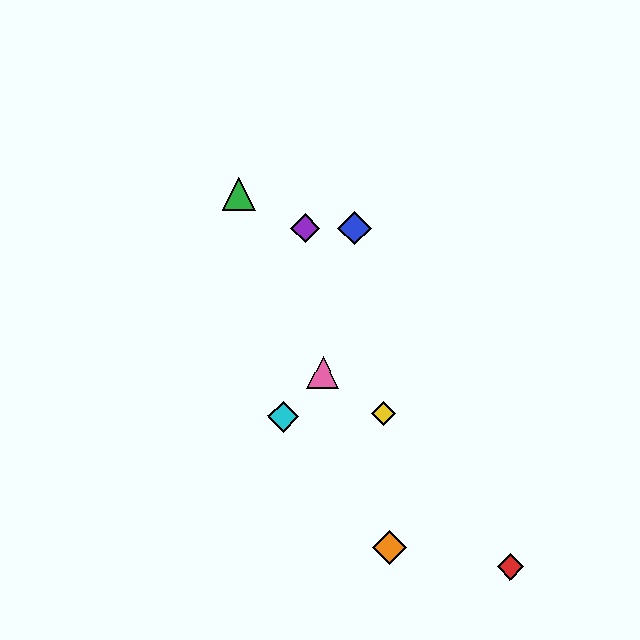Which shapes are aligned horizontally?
The blue diamond, the purple diamond are aligned horizontally.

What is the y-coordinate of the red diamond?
The red diamond is at y≈567.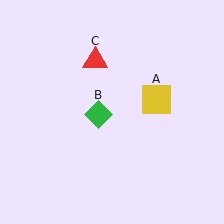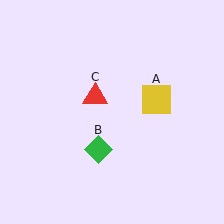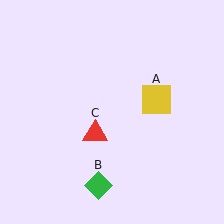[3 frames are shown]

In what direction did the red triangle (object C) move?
The red triangle (object C) moved down.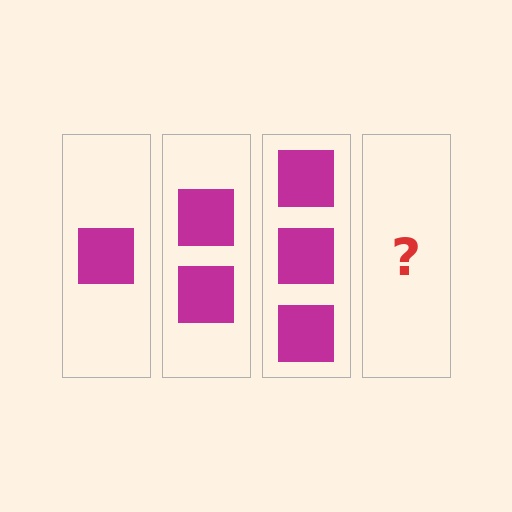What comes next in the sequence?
The next element should be 4 squares.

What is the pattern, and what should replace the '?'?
The pattern is that each step adds one more square. The '?' should be 4 squares.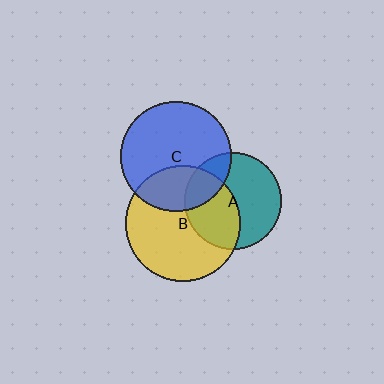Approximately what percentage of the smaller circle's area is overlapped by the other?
Approximately 20%.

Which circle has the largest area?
Circle B (yellow).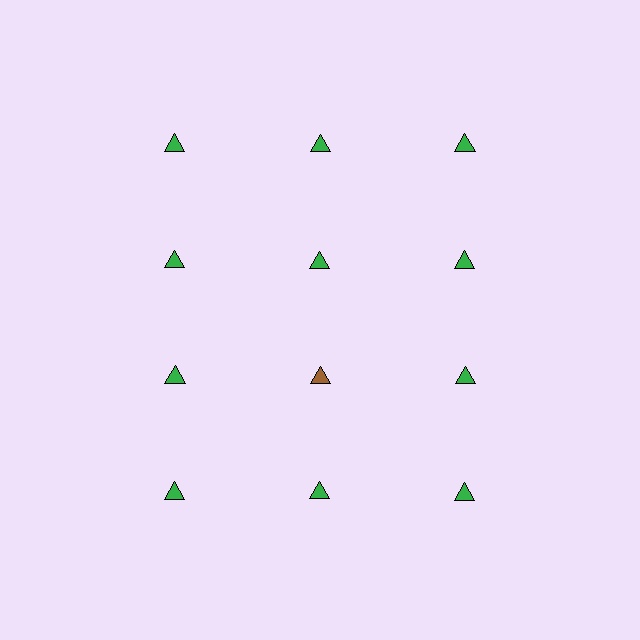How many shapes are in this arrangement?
There are 12 shapes arranged in a grid pattern.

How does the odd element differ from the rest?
It has a different color: brown instead of green.